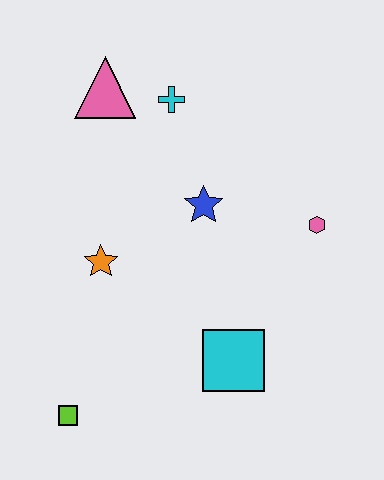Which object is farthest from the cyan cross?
The lime square is farthest from the cyan cross.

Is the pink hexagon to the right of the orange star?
Yes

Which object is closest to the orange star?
The blue star is closest to the orange star.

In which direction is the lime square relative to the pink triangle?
The lime square is below the pink triangle.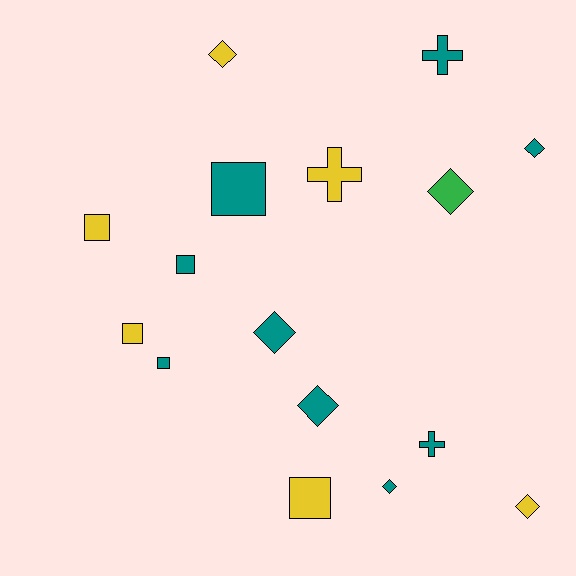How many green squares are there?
There are no green squares.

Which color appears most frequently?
Teal, with 9 objects.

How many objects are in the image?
There are 16 objects.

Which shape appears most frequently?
Diamond, with 7 objects.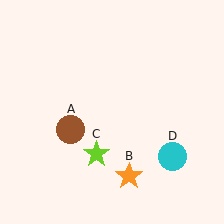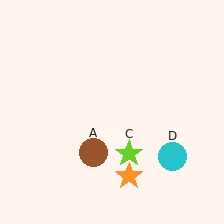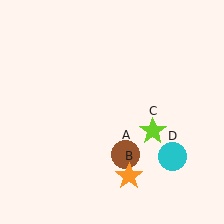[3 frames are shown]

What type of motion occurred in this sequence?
The brown circle (object A), lime star (object C) rotated counterclockwise around the center of the scene.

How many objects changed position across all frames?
2 objects changed position: brown circle (object A), lime star (object C).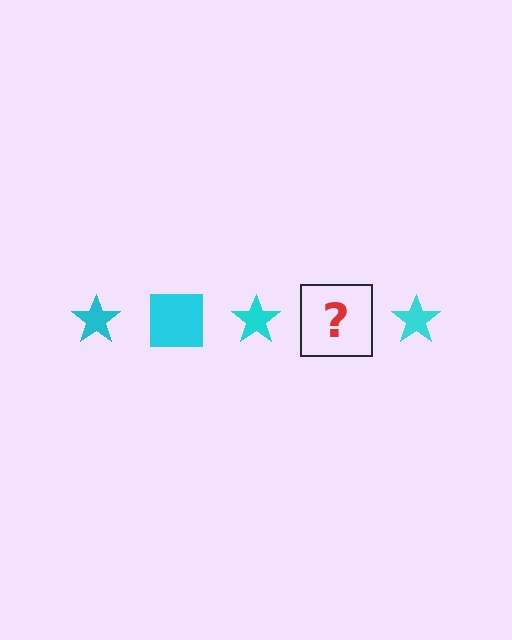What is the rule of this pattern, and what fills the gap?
The rule is that the pattern cycles through star, square shapes in cyan. The gap should be filled with a cyan square.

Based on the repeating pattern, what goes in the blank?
The blank should be a cyan square.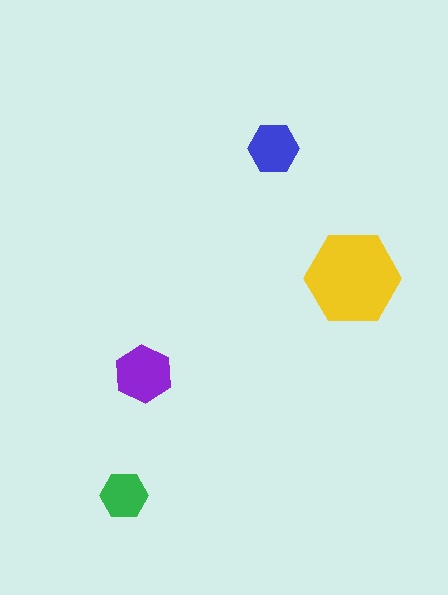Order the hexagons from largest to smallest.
the yellow one, the purple one, the blue one, the green one.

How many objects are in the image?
There are 4 objects in the image.